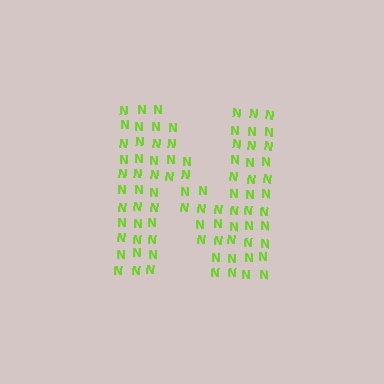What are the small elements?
The small elements are letter N's.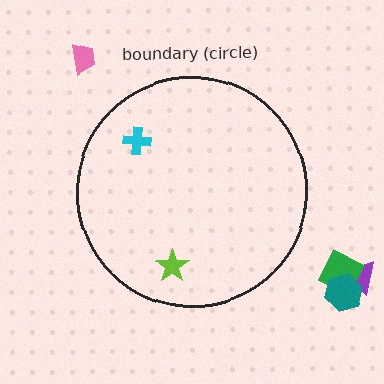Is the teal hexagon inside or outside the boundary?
Outside.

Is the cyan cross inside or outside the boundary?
Inside.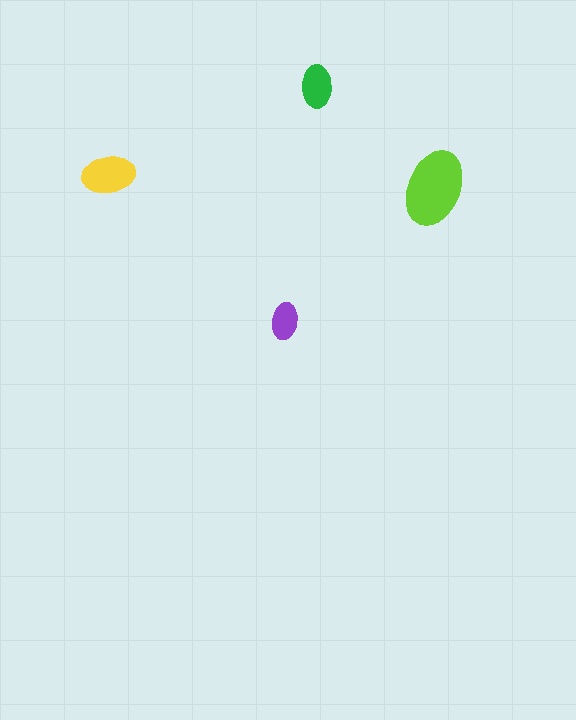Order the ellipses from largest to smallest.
the lime one, the yellow one, the green one, the purple one.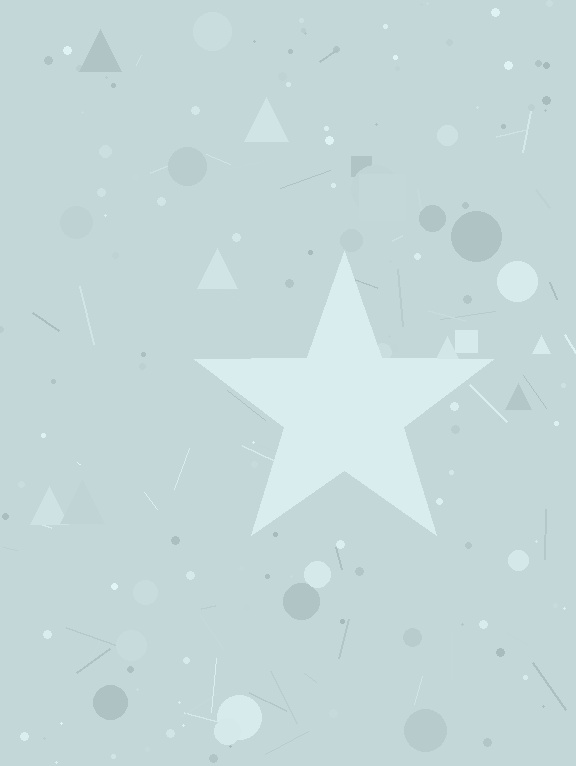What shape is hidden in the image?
A star is hidden in the image.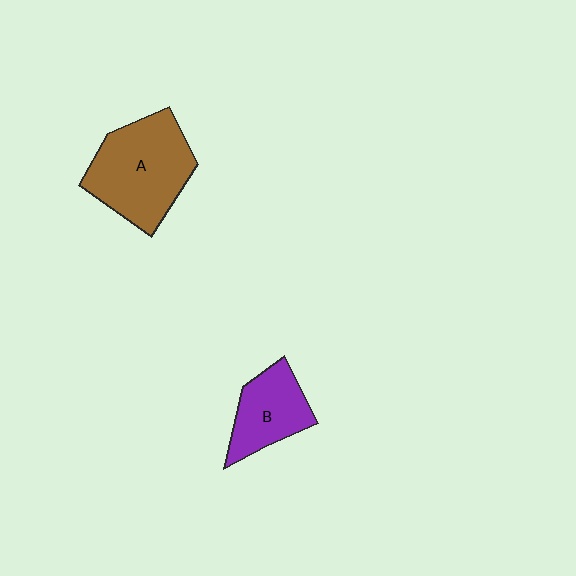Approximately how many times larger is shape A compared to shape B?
Approximately 1.7 times.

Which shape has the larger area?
Shape A (brown).